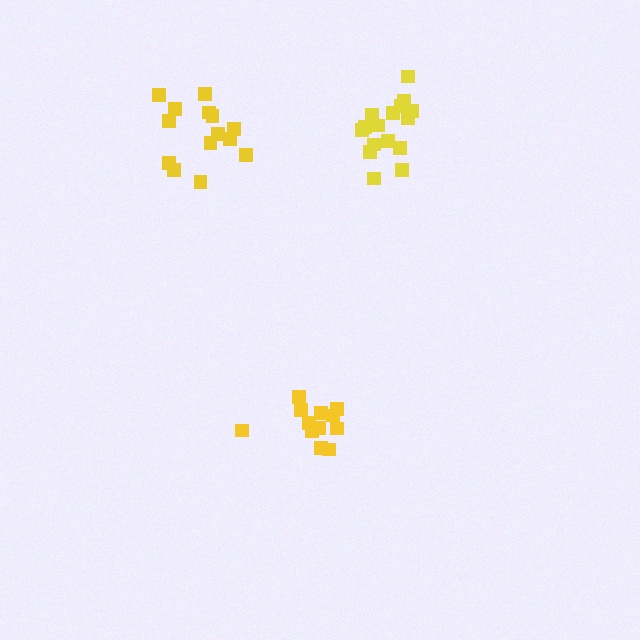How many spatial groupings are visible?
There are 3 spatial groupings.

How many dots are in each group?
Group 1: 17 dots, Group 2: 14 dots, Group 3: 12 dots (43 total).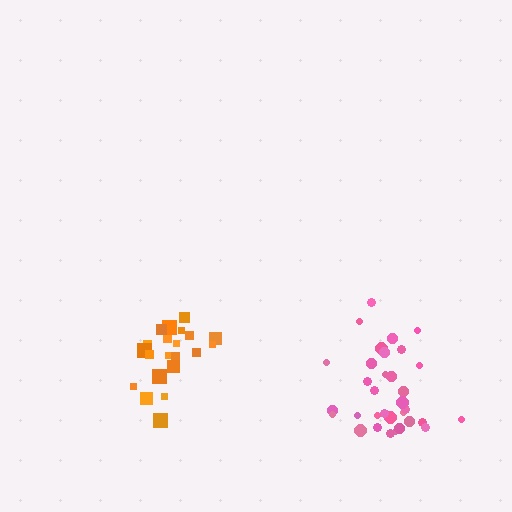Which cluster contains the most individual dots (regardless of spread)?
Pink (33).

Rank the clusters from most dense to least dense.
orange, pink.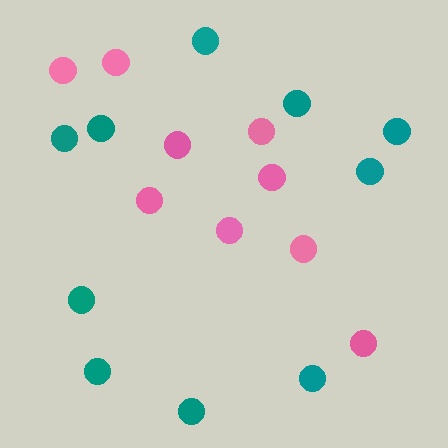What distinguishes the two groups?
There are 2 groups: one group of pink circles (9) and one group of teal circles (10).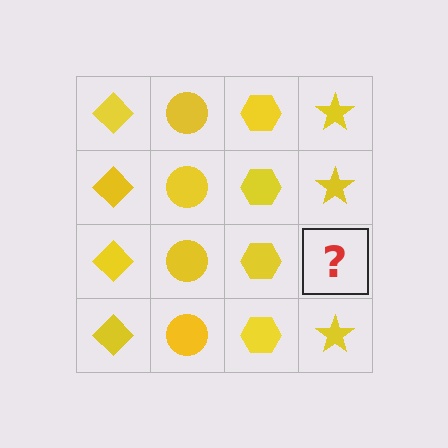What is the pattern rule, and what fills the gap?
The rule is that each column has a consistent shape. The gap should be filled with a yellow star.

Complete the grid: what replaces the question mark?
The question mark should be replaced with a yellow star.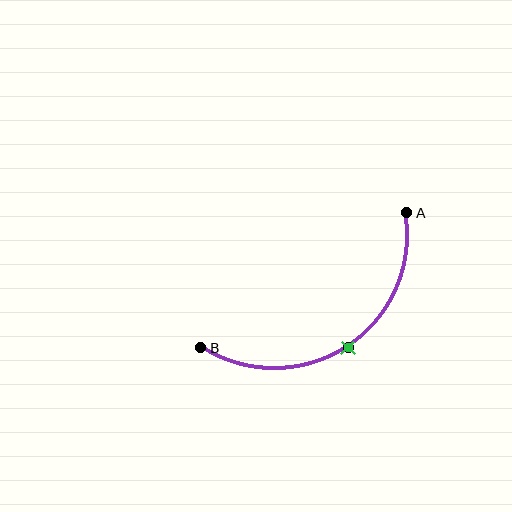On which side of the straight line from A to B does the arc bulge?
The arc bulges below the straight line connecting A and B.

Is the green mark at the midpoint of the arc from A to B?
Yes. The green mark lies on the arc at equal arc-length from both A and B — it is the arc midpoint.